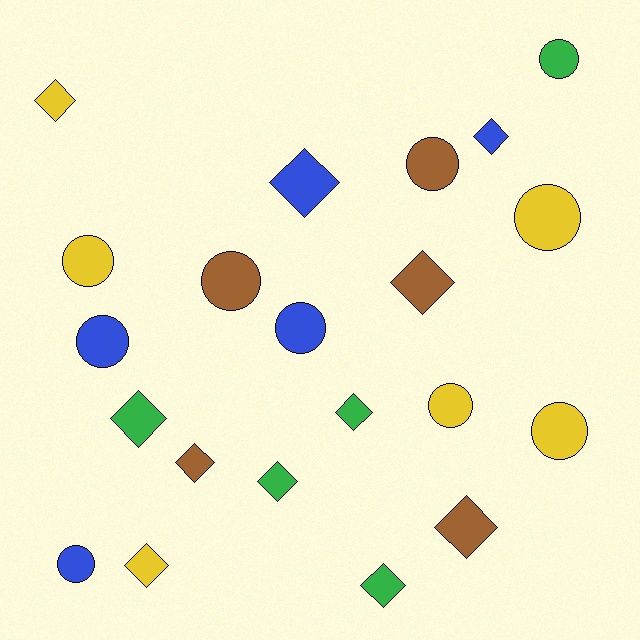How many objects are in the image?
There are 21 objects.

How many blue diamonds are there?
There are 2 blue diamonds.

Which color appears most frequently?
Yellow, with 6 objects.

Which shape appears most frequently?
Diamond, with 11 objects.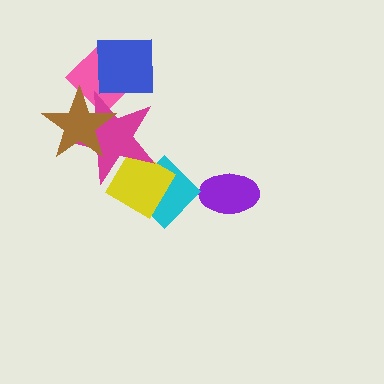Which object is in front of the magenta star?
The brown star is in front of the magenta star.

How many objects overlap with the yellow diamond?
2 objects overlap with the yellow diamond.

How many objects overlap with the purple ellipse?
0 objects overlap with the purple ellipse.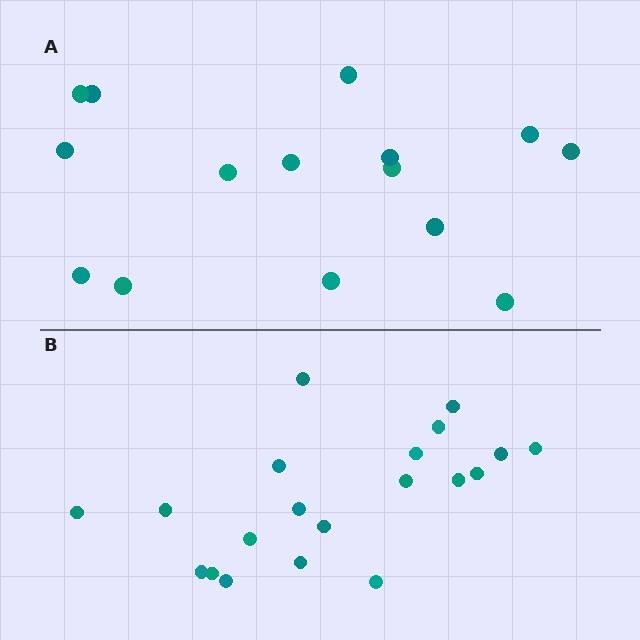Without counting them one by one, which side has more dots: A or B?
Region B (the bottom region) has more dots.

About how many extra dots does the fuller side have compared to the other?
Region B has about 5 more dots than region A.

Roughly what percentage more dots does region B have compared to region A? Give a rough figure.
About 35% more.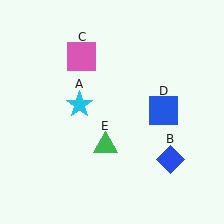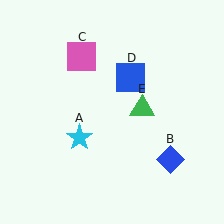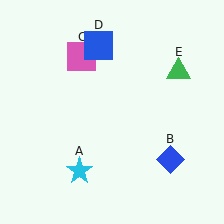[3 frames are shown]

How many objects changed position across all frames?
3 objects changed position: cyan star (object A), blue square (object D), green triangle (object E).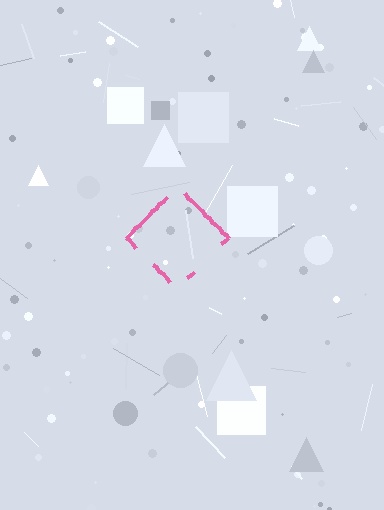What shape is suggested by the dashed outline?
The dashed outline suggests a diamond.